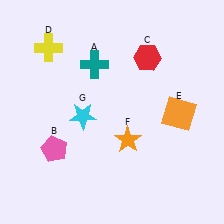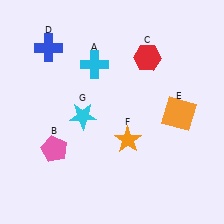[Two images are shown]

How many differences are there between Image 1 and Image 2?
There are 2 differences between the two images.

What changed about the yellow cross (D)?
In Image 1, D is yellow. In Image 2, it changed to blue.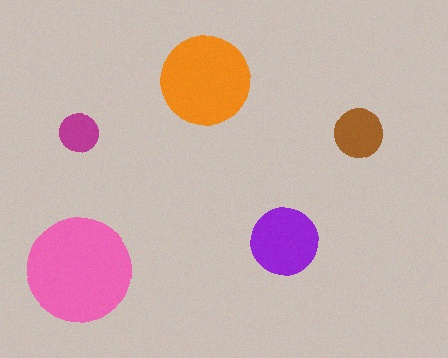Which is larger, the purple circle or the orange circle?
The orange one.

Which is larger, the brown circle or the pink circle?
The pink one.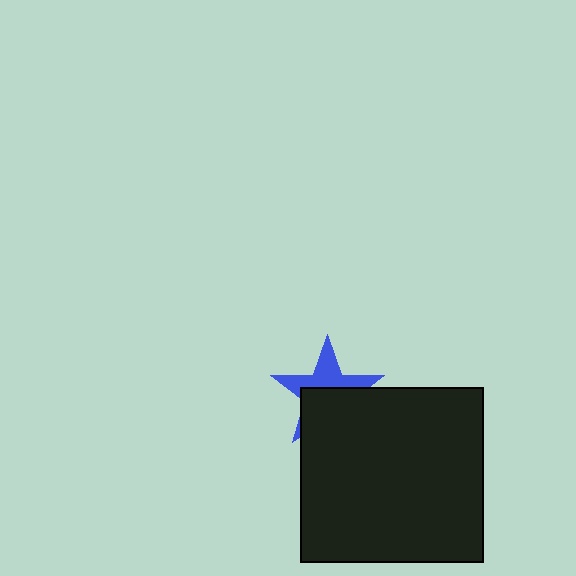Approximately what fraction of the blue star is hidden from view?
Roughly 54% of the blue star is hidden behind the black rectangle.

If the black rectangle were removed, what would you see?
You would see the complete blue star.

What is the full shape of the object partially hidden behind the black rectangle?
The partially hidden object is a blue star.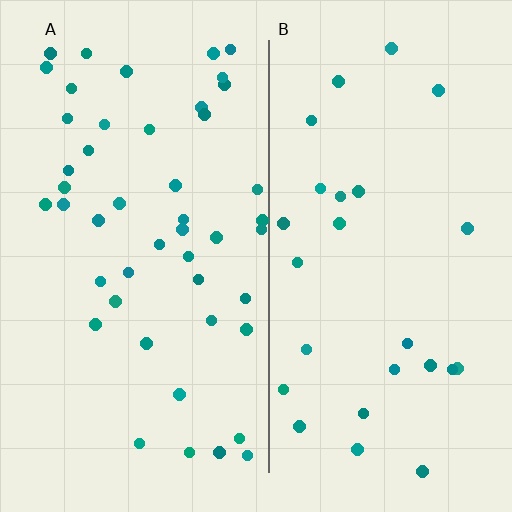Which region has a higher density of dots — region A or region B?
A (the left).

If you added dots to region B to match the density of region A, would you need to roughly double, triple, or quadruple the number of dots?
Approximately double.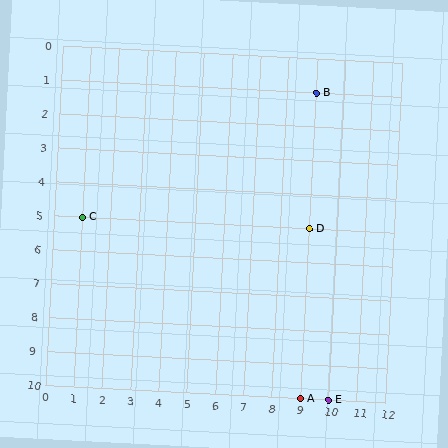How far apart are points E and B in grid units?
Points E and B are 1 column and 9 rows apart (about 9.1 grid units diagonally).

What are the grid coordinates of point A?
Point A is at grid coordinates (9, 10).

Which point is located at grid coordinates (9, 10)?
Point A is at (9, 10).